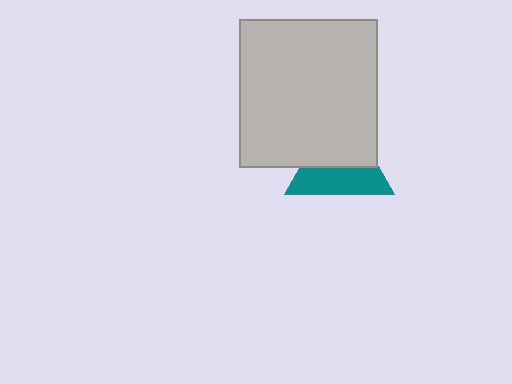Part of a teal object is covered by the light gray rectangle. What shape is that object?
It is a triangle.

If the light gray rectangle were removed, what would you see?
You would see the complete teal triangle.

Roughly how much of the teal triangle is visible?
About half of it is visible (roughly 49%).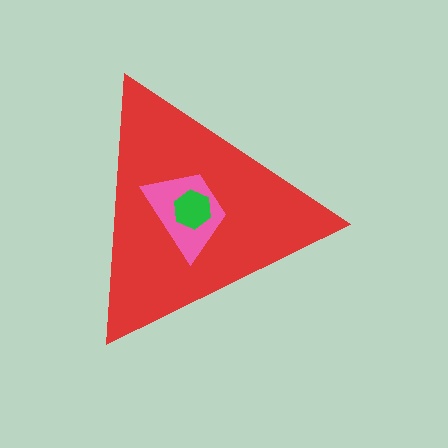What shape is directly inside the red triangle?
The pink trapezoid.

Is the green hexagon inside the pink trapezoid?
Yes.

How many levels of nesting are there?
3.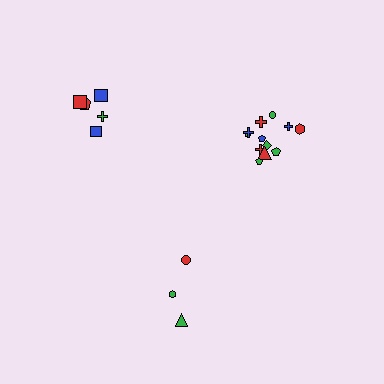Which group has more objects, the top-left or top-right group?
The top-right group.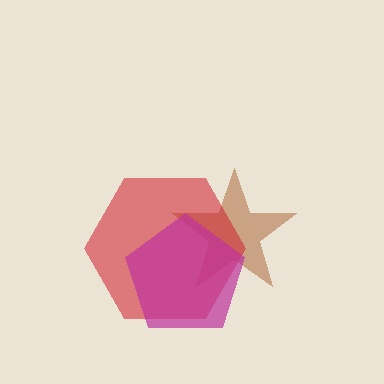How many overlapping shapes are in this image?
There are 3 overlapping shapes in the image.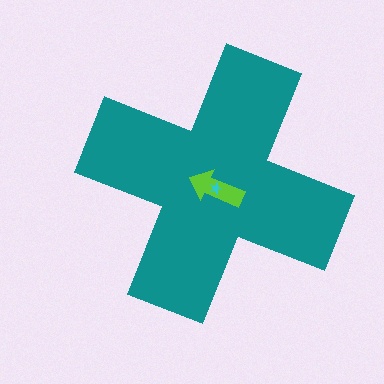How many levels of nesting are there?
3.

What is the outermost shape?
The teal cross.